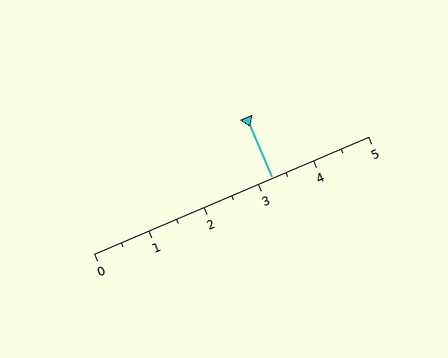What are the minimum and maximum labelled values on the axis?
The axis runs from 0 to 5.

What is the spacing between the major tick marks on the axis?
The major ticks are spaced 1 apart.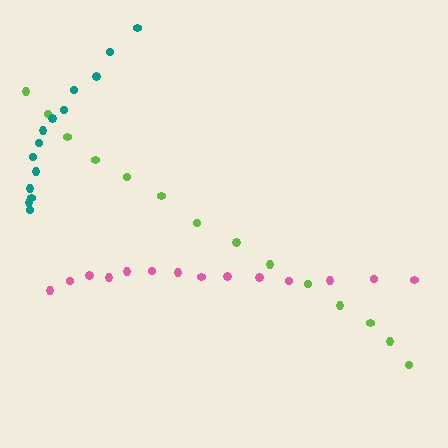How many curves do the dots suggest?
There are 3 distinct paths.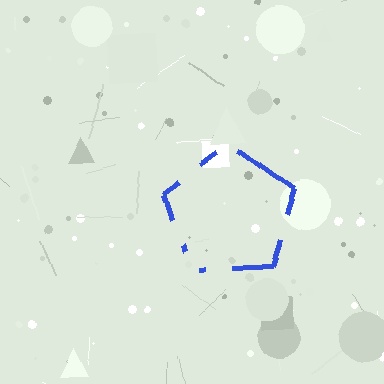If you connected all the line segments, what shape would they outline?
They would outline a pentagon.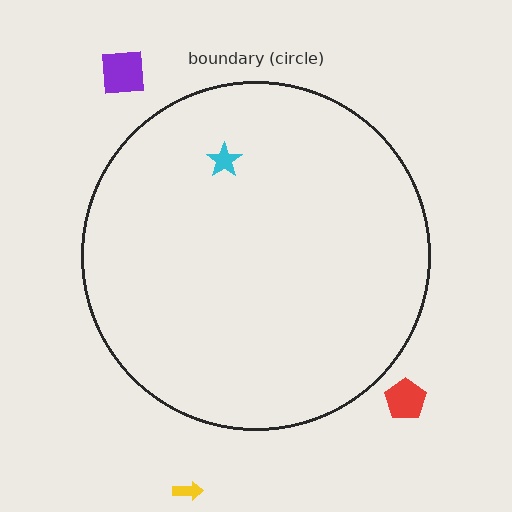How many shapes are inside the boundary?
1 inside, 3 outside.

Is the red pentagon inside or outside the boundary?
Outside.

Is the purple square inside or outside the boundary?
Outside.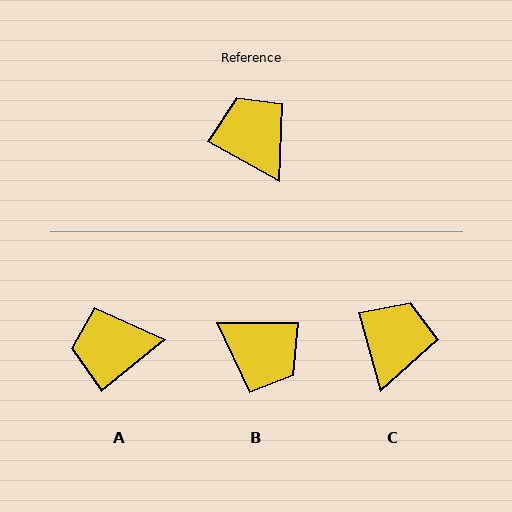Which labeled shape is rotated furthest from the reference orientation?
B, about 152 degrees away.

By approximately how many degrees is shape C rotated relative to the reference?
Approximately 46 degrees clockwise.